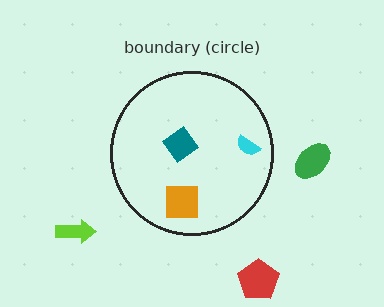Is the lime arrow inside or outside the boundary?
Outside.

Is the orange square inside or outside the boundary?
Inside.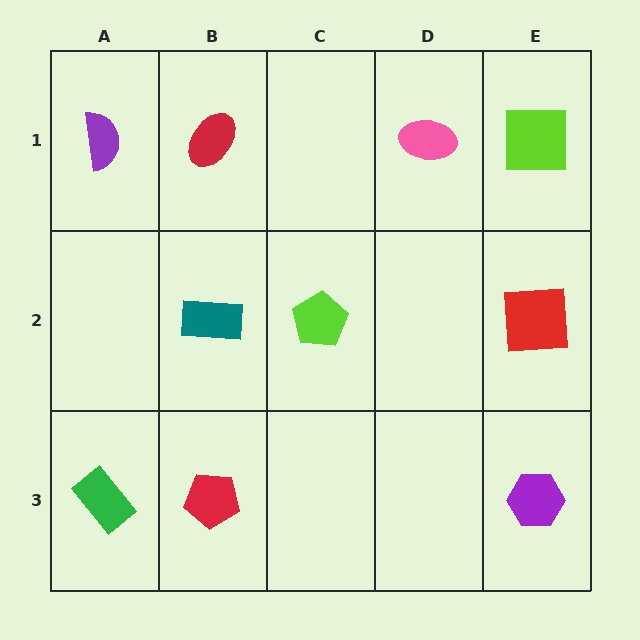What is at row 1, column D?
A pink ellipse.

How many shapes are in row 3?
3 shapes.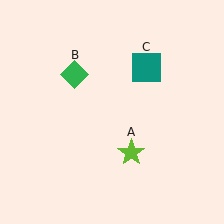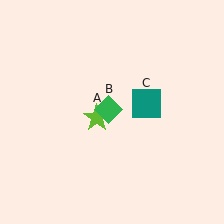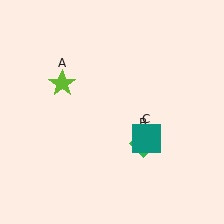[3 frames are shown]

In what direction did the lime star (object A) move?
The lime star (object A) moved up and to the left.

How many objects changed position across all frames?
3 objects changed position: lime star (object A), green diamond (object B), teal square (object C).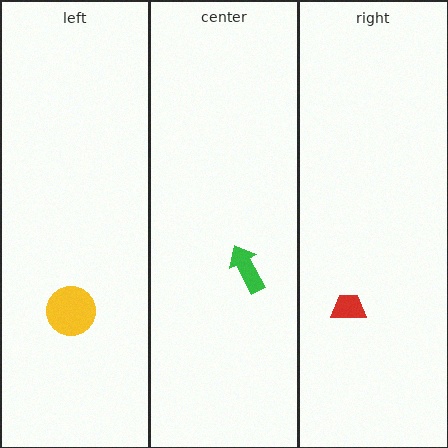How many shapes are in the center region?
1.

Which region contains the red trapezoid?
The right region.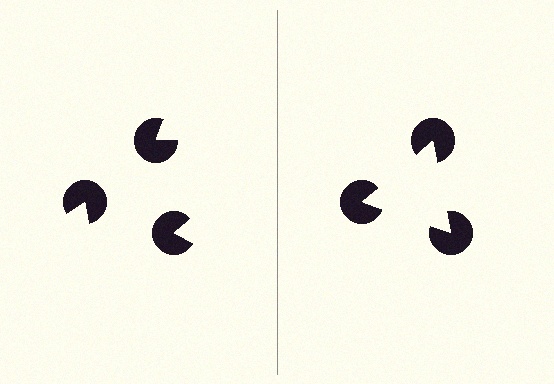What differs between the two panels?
The pac-man discs are positioned identically on both sides; only the wedge orientations differ. On the right they align to a triangle; on the left they are misaligned.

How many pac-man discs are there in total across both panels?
6 — 3 on each side.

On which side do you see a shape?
An illusory triangle appears on the right side. On the left side the wedge cuts are rotated, so no coherent shape forms.